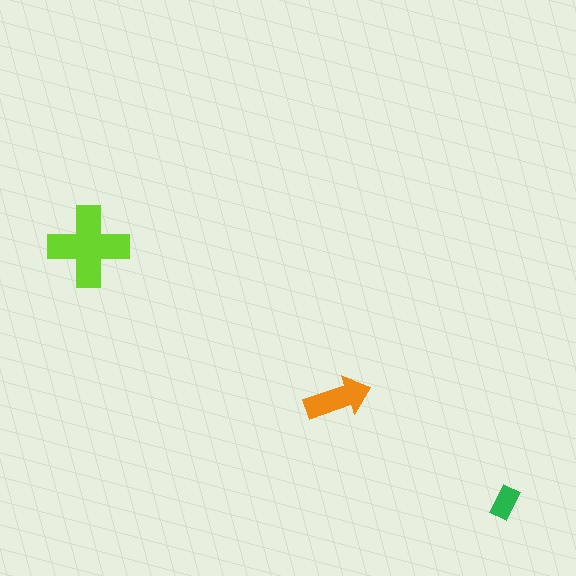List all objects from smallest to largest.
The green rectangle, the orange arrow, the lime cross.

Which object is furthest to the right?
The green rectangle is rightmost.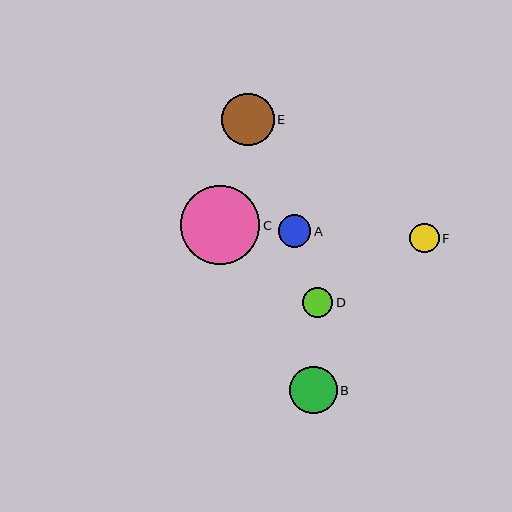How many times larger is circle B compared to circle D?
Circle B is approximately 1.6 times the size of circle D.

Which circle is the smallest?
Circle F is the smallest with a size of approximately 30 pixels.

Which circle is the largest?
Circle C is the largest with a size of approximately 80 pixels.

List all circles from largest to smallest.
From largest to smallest: C, E, B, A, D, F.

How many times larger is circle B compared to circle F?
Circle B is approximately 1.6 times the size of circle F.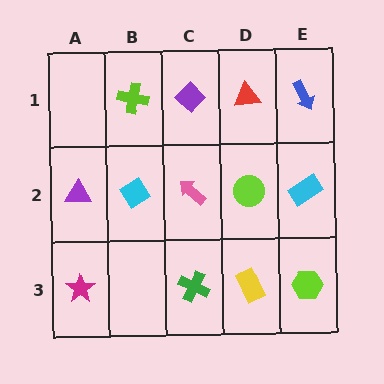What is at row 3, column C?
A green cross.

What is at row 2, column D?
A lime circle.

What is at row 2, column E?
A cyan rectangle.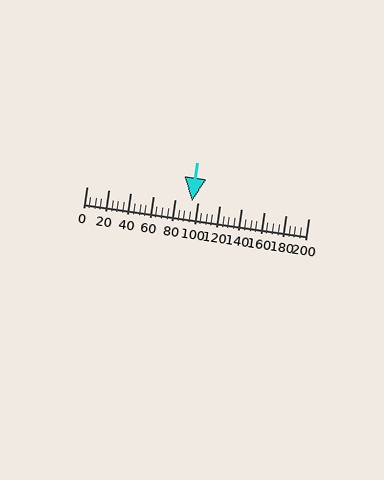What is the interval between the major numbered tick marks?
The major tick marks are spaced 20 units apart.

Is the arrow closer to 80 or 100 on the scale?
The arrow is closer to 100.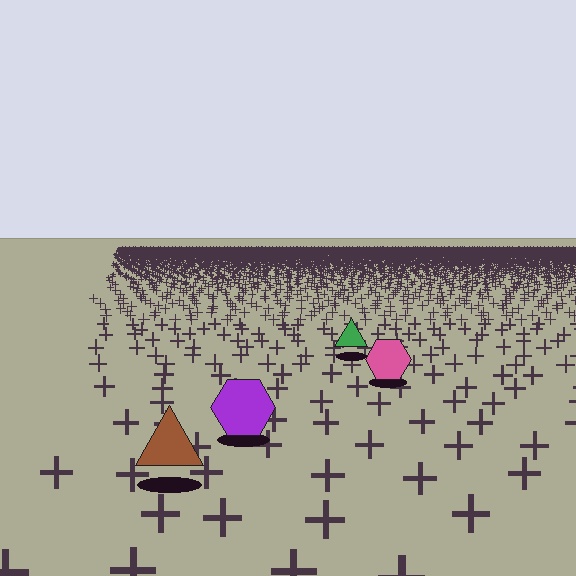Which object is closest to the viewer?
The brown triangle is closest. The texture marks near it are larger and more spread out.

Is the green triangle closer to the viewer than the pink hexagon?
No. The pink hexagon is closer — you can tell from the texture gradient: the ground texture is coarser near it.